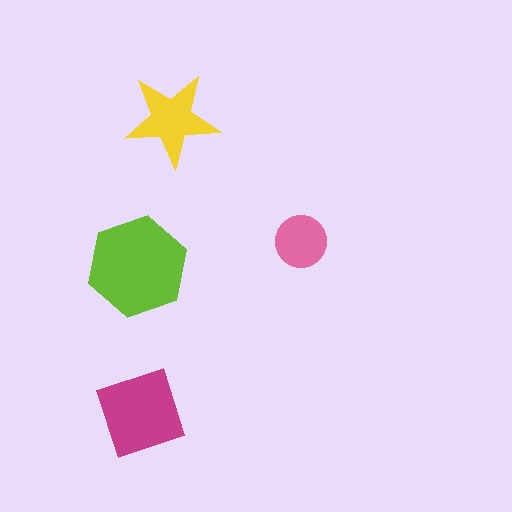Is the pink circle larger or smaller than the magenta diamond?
Smaller.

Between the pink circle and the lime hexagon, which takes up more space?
The lime hexagon.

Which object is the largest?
The lime hexagon.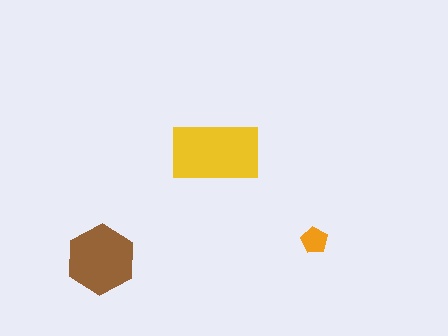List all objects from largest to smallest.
The yellow rectangle, the brown hexagon, the orange pentagon.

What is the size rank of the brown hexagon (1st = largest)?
2nd.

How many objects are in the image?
There are 3 objects in the image.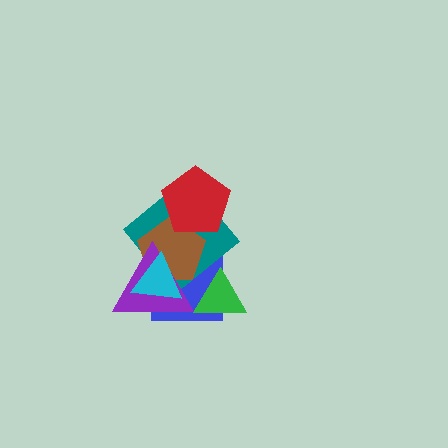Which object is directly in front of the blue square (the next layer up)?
The teal diamond is directly in front of the blue square.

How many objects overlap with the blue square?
5 objects overlap with the blue square.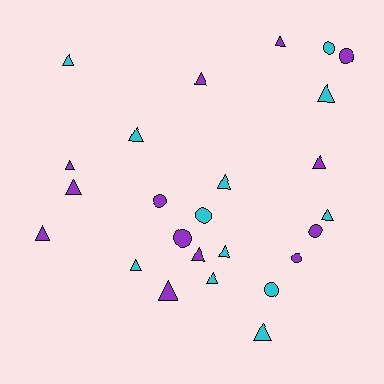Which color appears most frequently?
Purple, with 13 objects.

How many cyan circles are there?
There are 3 cyan circles.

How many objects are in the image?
There are 25 objects.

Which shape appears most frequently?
Triangle, with 17 objects.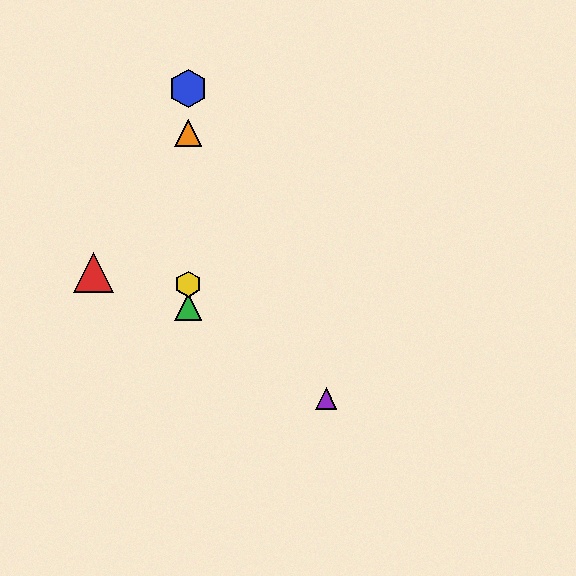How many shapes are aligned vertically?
4 shapes (the blue hexagon, the green triangle, the yellow hexagon, the orange triangle) are aligned vertically.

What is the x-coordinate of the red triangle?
The red triangle is at x≈93.